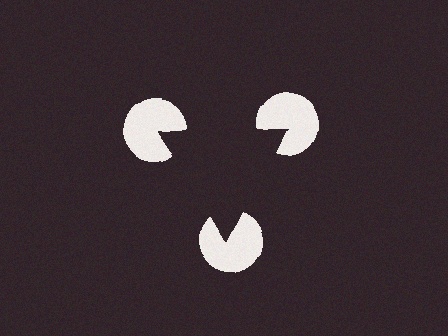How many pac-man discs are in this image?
There are 3 — one at each vertex of the illusory triangle.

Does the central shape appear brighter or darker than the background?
It typically appears slightly darker than the background, even though no actual brightness change is drawn.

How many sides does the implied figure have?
3 sides.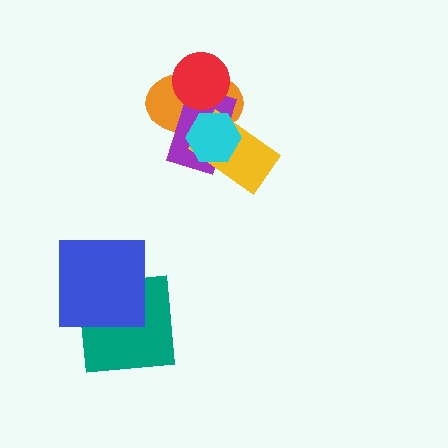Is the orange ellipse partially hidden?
Yes, it is partially covered by another shape.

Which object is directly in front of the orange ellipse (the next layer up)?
The purple rectangle is directly in front of the orange ellipse.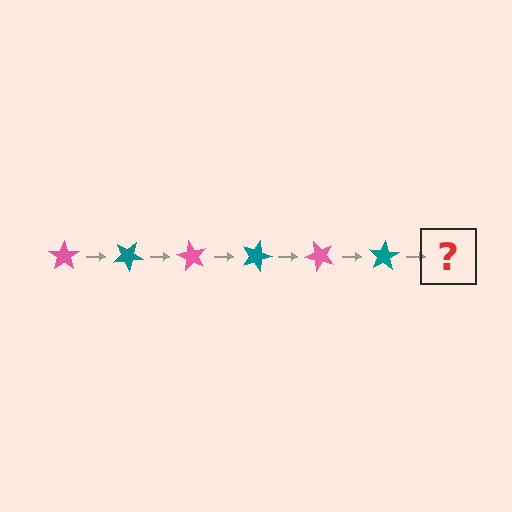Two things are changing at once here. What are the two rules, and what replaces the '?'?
The two rules are that it rotates 30 degrees each step and the color cycles through pink and teal. The '?' should be a pink star, rotated 180 degrees from the start.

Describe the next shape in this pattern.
It should be a pink star, rotated 180 degrees from the start.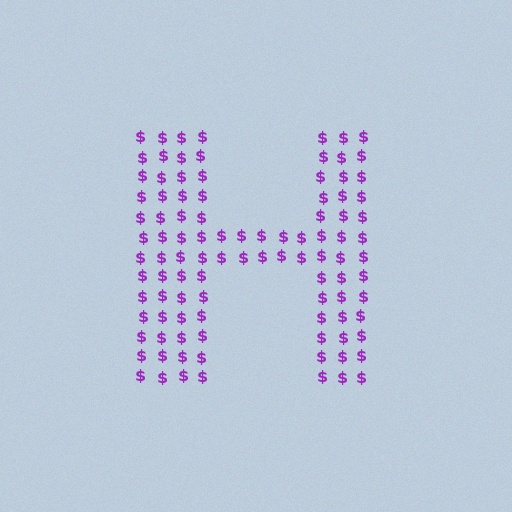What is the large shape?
The large shape is the letter H.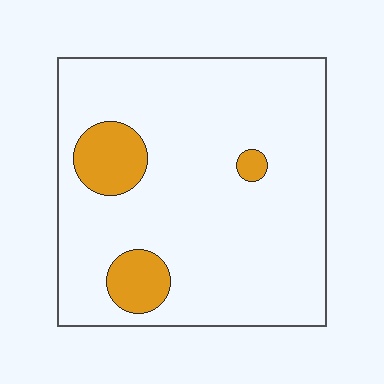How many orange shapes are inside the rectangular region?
3.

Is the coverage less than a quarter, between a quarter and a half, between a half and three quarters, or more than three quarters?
Less than a quarter.